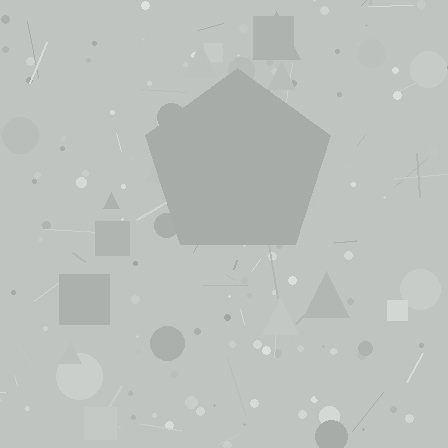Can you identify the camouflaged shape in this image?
The camouflaged shape is a pentagon.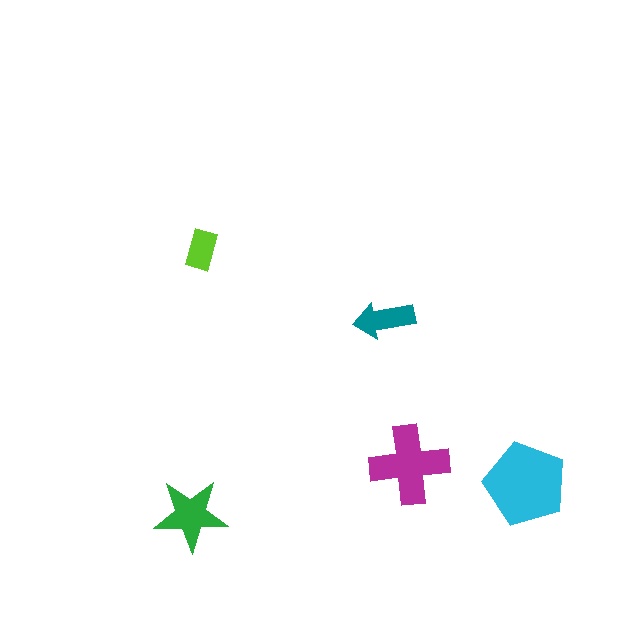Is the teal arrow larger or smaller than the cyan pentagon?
Smaller.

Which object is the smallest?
The lime rectangle.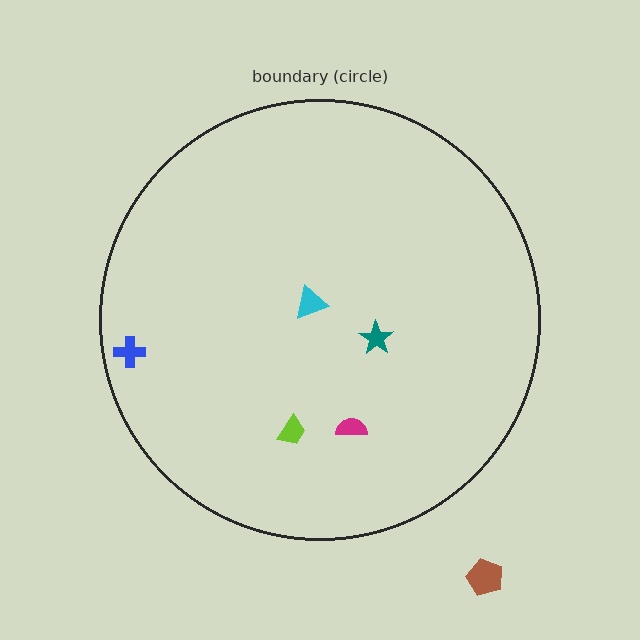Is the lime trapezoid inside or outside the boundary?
Inside.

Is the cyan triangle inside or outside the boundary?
Inside.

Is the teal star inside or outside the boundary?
Inside.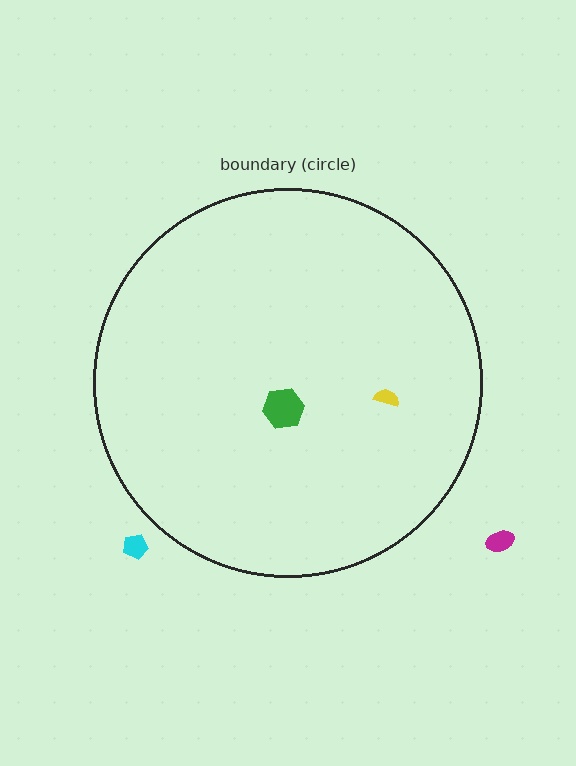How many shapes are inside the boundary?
2 inside, 2 outside.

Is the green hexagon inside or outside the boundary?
Inside.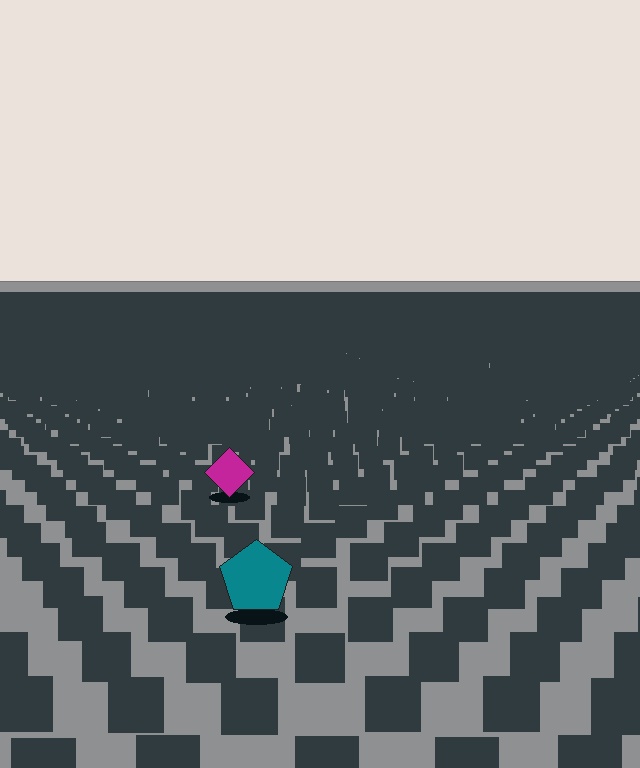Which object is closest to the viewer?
The teal pentagon is closest. The texture marks near it are larger and more spread out.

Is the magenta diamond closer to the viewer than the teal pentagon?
No. The teal pentagon is closer — you can tell from the texture gradient: the ground texture is coarser near it.